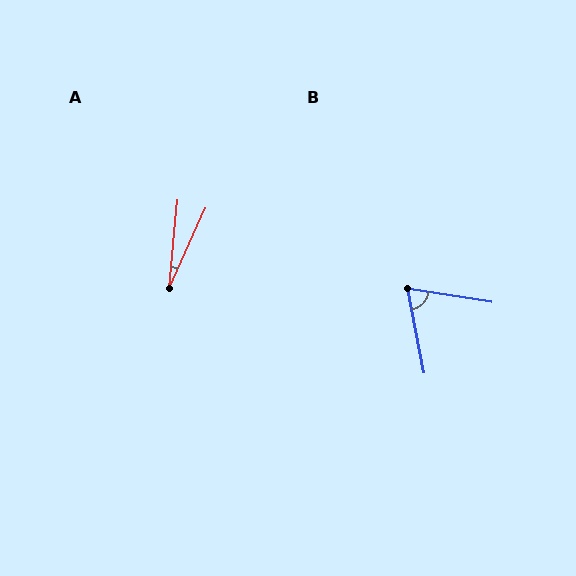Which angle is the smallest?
A, at approximately 19 degrees.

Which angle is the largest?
B, at approximately 70 degrees.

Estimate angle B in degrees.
Approximately 70 degrees.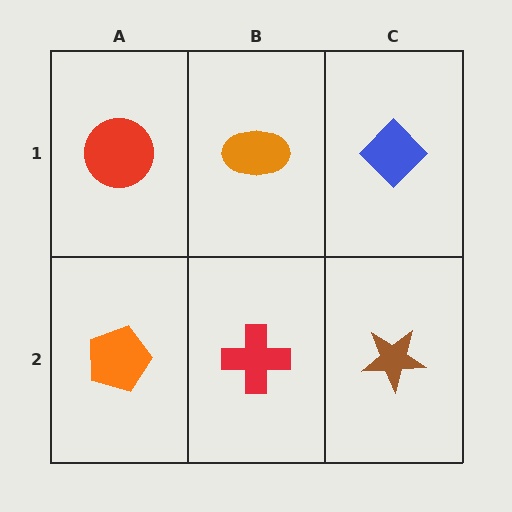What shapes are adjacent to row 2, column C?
A blue diamond (row 1, column C), a red cross (row 2, column B).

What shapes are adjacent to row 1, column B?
A red cross (row 2, column B), a red circle (row 1, column A), a blue diamond (row 1, column C).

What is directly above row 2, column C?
A blue diamond.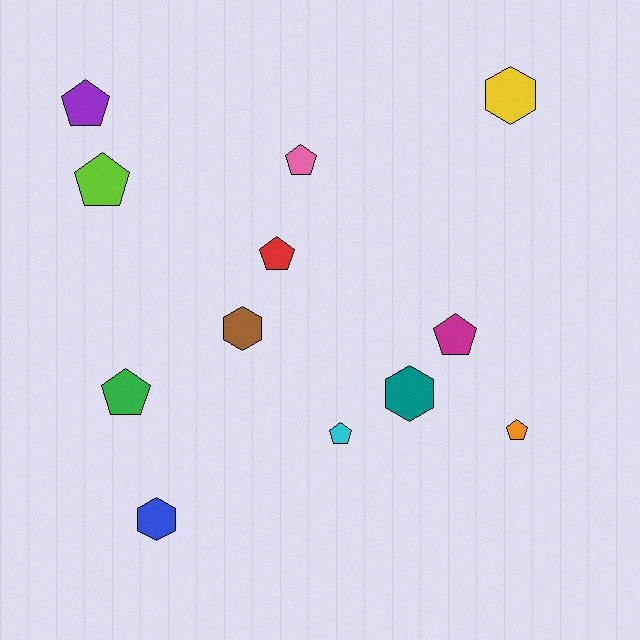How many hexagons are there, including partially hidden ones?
There are 4 hexagons.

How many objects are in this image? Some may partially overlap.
There are 12 objects.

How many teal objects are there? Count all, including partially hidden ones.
There is 1 teal object.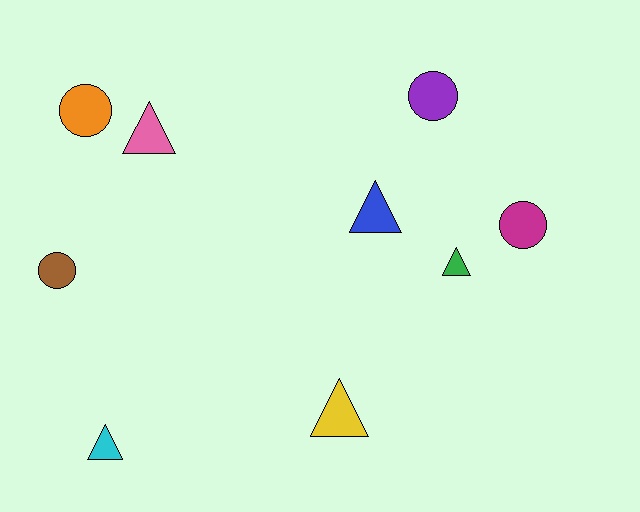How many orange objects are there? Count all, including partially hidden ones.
There is 1 orange object.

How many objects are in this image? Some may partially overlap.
There are 9 objects.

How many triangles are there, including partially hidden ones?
There are 5 triangles.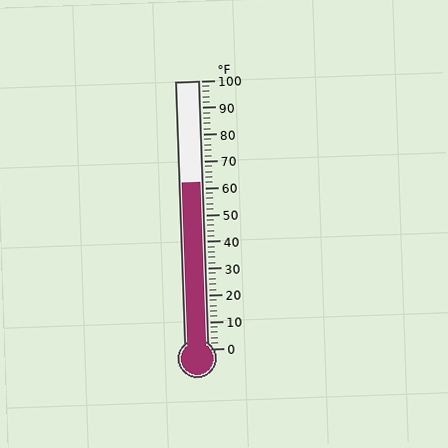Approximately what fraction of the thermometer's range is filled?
The thermometer is filled to approximately 60% of its range.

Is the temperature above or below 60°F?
The temperature is above 60°F.